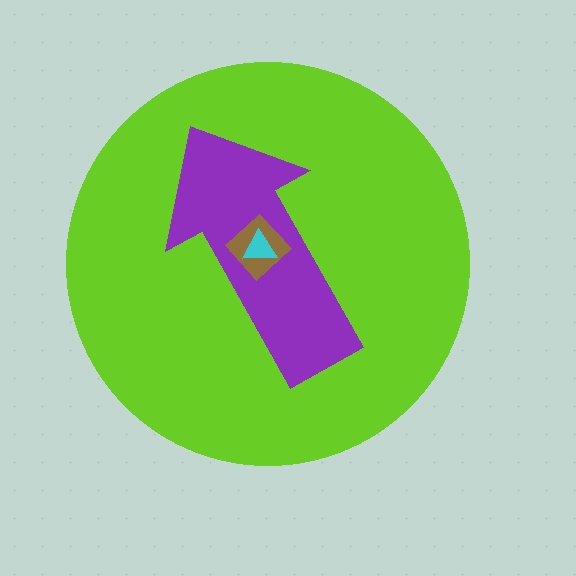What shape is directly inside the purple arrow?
The brown diamond.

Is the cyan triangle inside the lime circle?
Yes.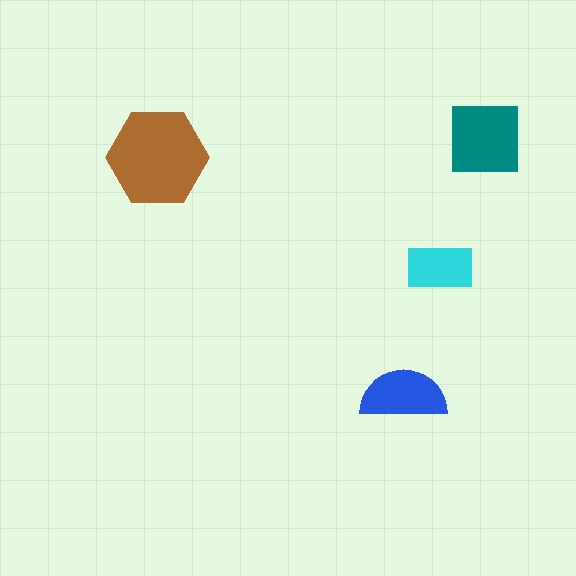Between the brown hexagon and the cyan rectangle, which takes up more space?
The brown hexagon.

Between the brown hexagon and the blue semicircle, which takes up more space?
The brown hexagon.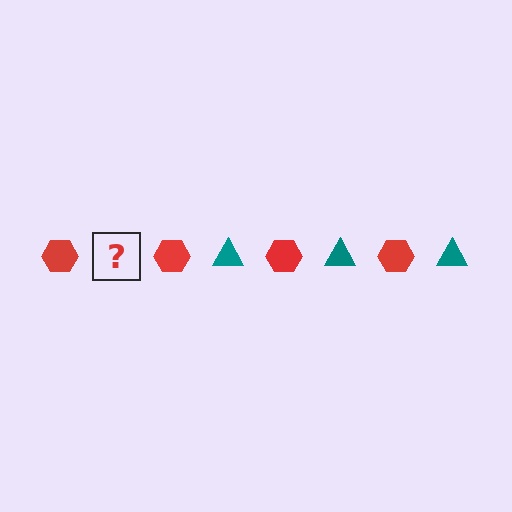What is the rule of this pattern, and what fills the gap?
The rule is that the pattern alternates between red hexagon and teal triangle. The gap should be filled with a teal triangle.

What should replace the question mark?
The question mark should be replaced with a teal triangle.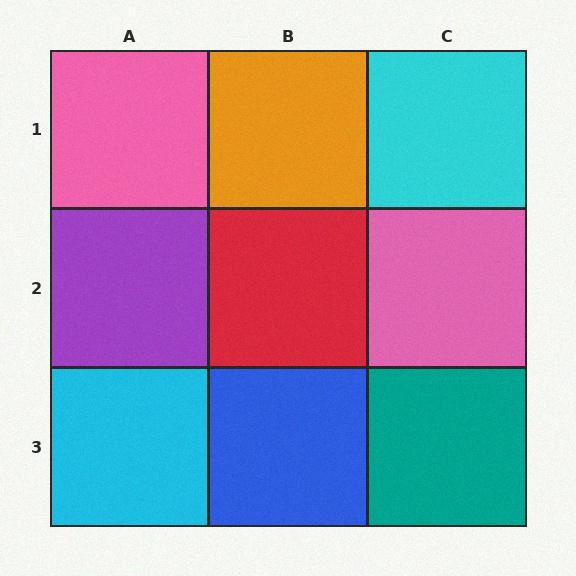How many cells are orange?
1 cell is orange.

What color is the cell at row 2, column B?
Red.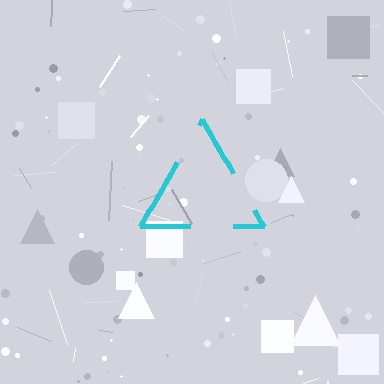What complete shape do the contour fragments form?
The contour fragments form a triangle.